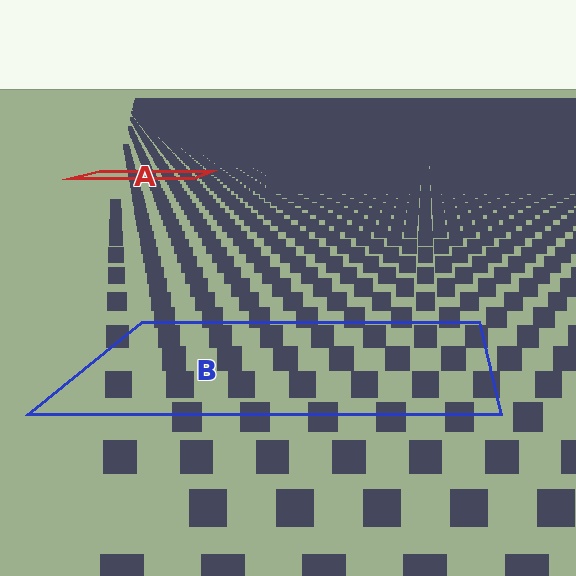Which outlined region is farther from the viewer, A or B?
Region A is farther from the viewer — the texture elements inside it appear smaller and more densely packed.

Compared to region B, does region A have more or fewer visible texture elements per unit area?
Region A has more texture elements per unit area — they are packed more densely because it is farther away.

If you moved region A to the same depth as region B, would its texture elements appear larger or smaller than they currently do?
They would appear larger. At a closer depth, the same texture elements are projected at a bigger on-screen size.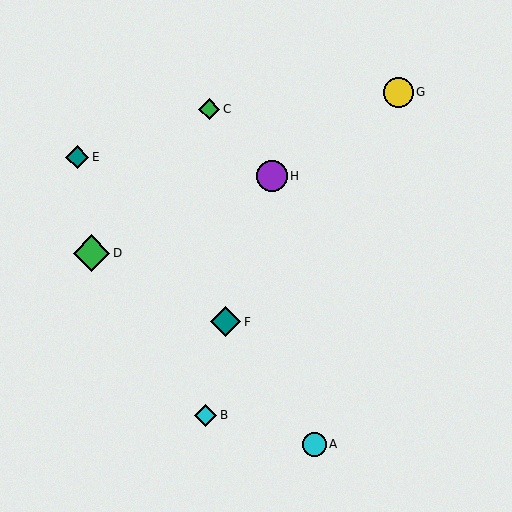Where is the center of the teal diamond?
The center of the teal diamond is at (77, 157).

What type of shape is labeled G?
Shape G is a yellow circle.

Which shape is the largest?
The green diamond (labeled D) is the largest.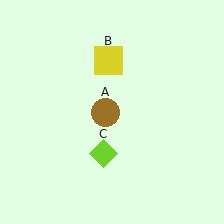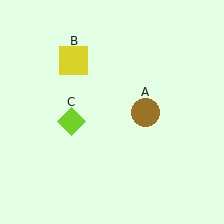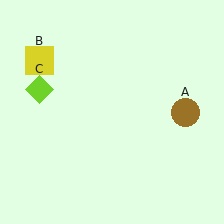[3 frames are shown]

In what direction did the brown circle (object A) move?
The brown circle (object A) moved right.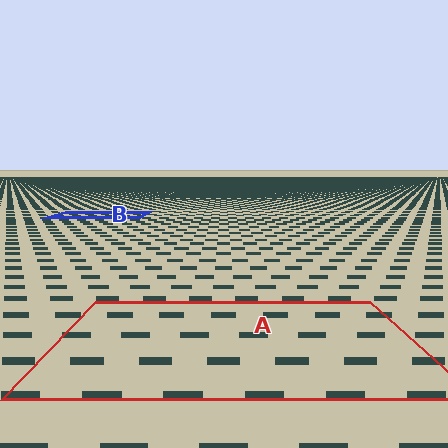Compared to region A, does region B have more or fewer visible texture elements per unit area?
Region B has more texture elements per unit area — they are packed more densely because it is farther away.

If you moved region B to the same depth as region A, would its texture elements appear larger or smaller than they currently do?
They would appear larger. At a closer depth, the same texture elements are projected at a bigger on-screen size.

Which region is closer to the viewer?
Region A is closer. The texture elements there are larger and more spread out.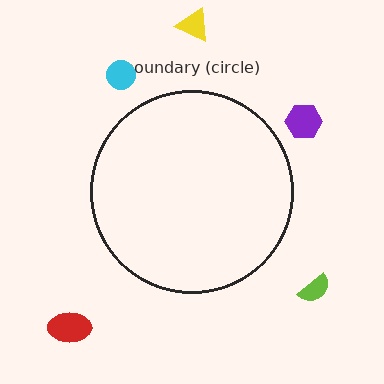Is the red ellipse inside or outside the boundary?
Outside.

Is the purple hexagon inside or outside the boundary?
Outside.